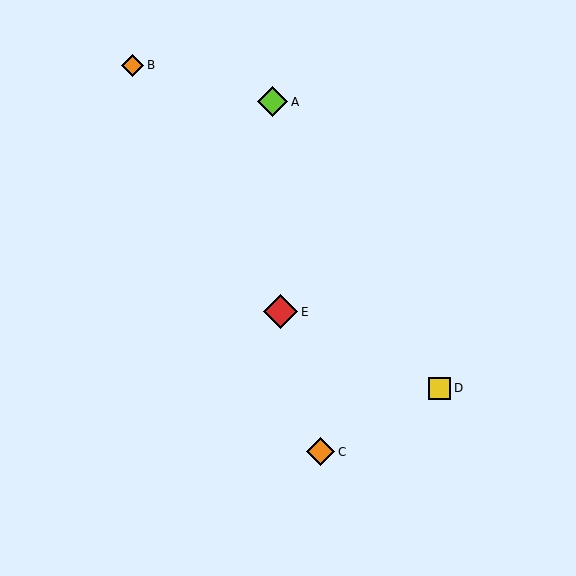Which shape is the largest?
The red diamond (labeled E) is the largest.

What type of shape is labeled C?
Shape C is an orange diamond.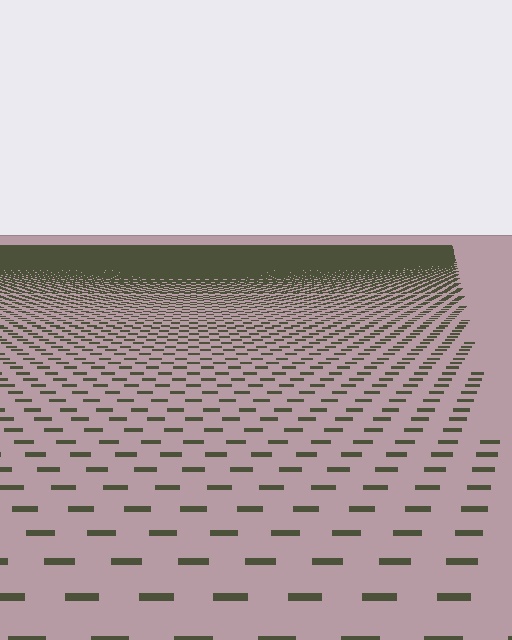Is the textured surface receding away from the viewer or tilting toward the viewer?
The surface is receding away from the viewer. Texture elements get smaller and denser toward the top.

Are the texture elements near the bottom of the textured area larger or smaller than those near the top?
Larger. Near the bottom, elements are closer to the viewer and appear at a bigger on-screen size.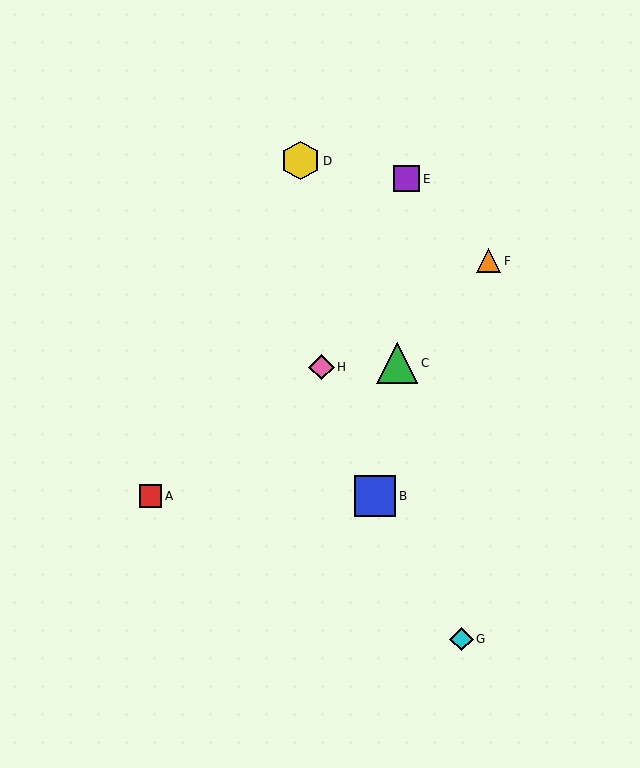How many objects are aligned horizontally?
2 objects (A, B) are aligned horizontally.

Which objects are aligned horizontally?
Objects A, B are aligned horizontally.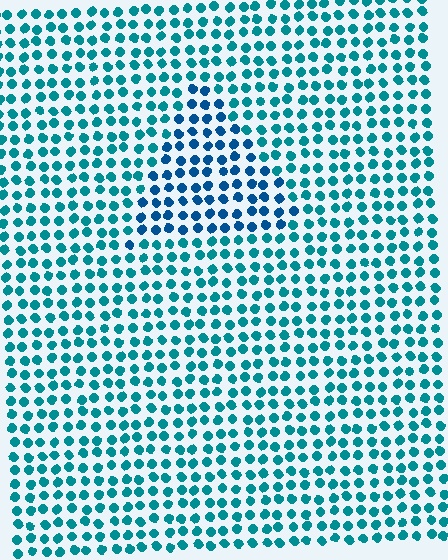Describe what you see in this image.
The image is filled with small teal elements in a uniform arrangement. A triangle-shaped region is visible where the elements are tinted to a slightly different hue, forming a subtle color boundary.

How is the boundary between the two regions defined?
The boundary is defined purely by a slight shift in hue (about 25 degrees). Spacing, size, and orientation are identical on both sides.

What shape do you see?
I see a triangle.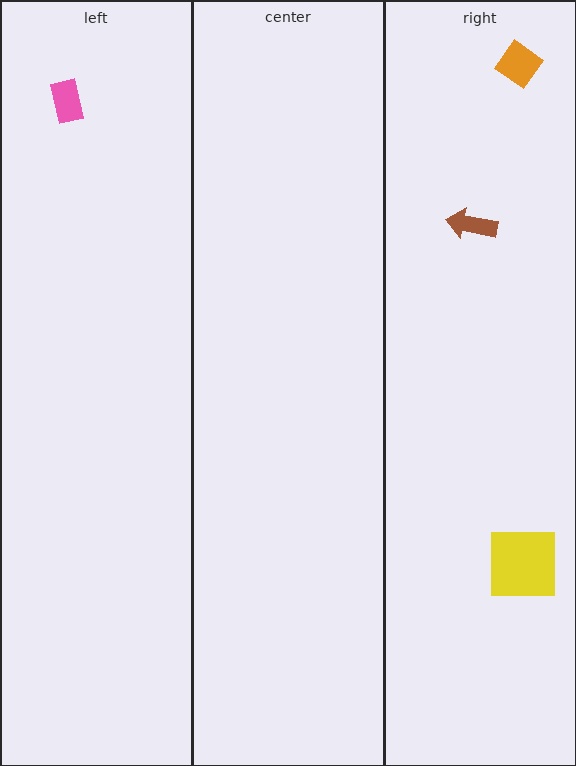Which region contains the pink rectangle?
The left region.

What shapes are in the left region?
The pink rectangle.